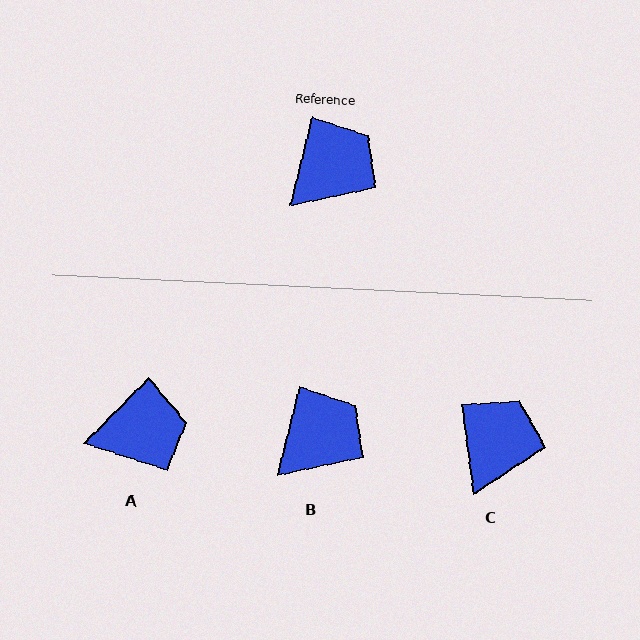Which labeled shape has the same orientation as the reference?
B.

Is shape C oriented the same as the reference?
No, it is off by about 22 degrees.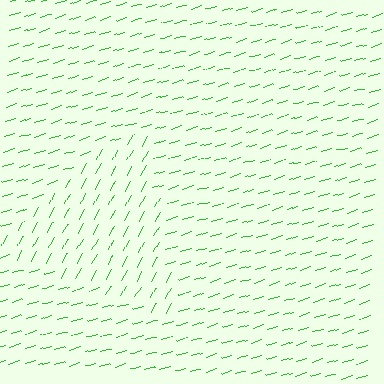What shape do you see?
I see a triangle.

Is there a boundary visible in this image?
Yes, there is a texture boundary formed by a change in line orientation.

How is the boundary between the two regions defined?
The boundary is defined purely by a change in line orientation (approximately 45 degrees difference). All lines are the same color and thickness.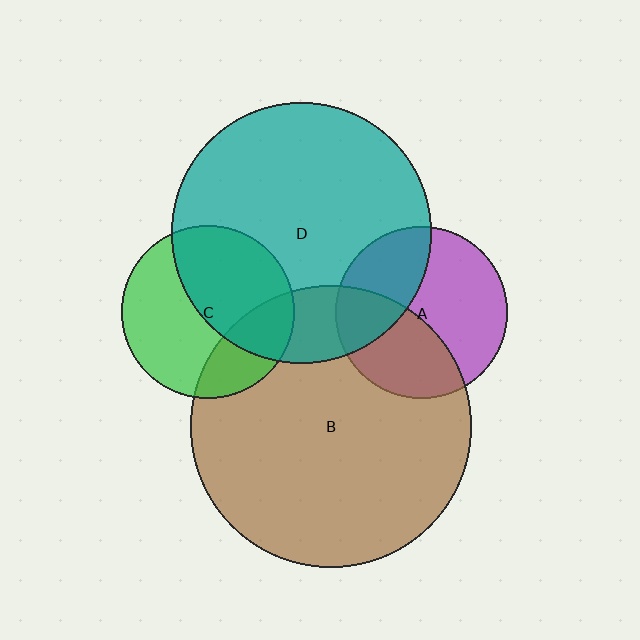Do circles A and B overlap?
Yes.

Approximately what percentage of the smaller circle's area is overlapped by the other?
Approximately 40%.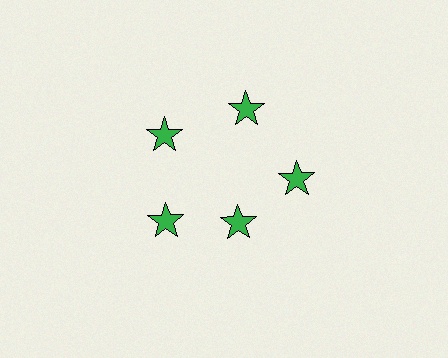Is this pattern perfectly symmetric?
No. The 5 green stars are arranged in a ring, but one element near the 5 o'clock position is pulled inward toward the center, breaking the 5-fold rotational symmetry.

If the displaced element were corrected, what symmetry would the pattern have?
It would have 5-fold rotational symmetry — the pattern would map onto itself every 72 degrees.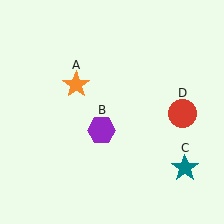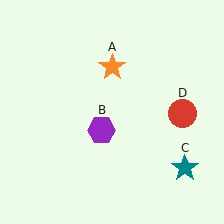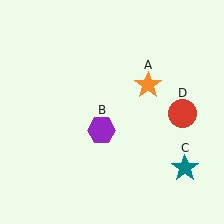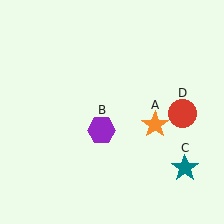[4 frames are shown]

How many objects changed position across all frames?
1 object changed position: orange star (object A).